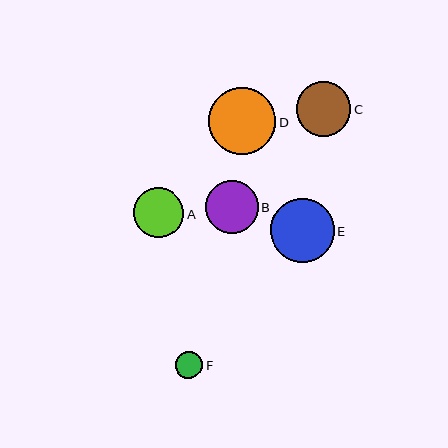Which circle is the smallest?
Circle F is the smallest with a size of approximately 27 pixels.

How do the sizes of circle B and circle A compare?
Circle B and circle A are approximately the same size.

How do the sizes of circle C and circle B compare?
Circle C and circle B are approximately the same size.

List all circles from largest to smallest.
From largest to smallest: D, E, C, B, A, F.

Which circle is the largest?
Circle D is the largest with a size of approximately 67 pixels.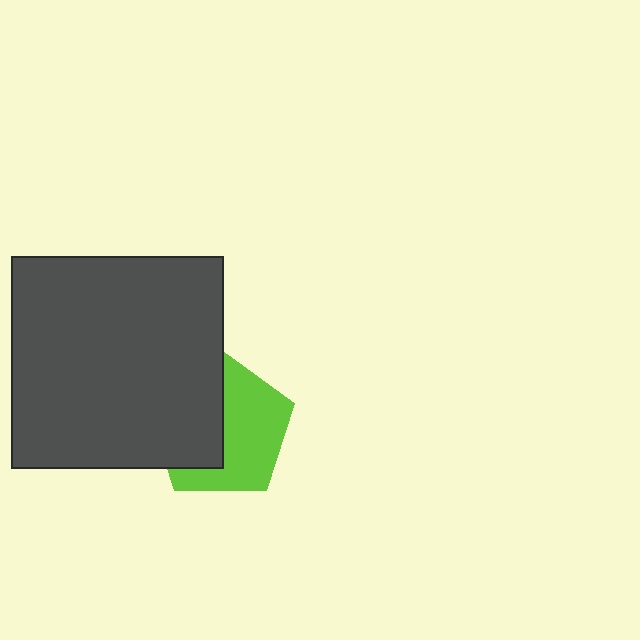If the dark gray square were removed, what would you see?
You would see the complete lime pentagon.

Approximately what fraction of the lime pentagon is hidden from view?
Roughly 45% of the lime pentagon is hidden behind the dark gray square.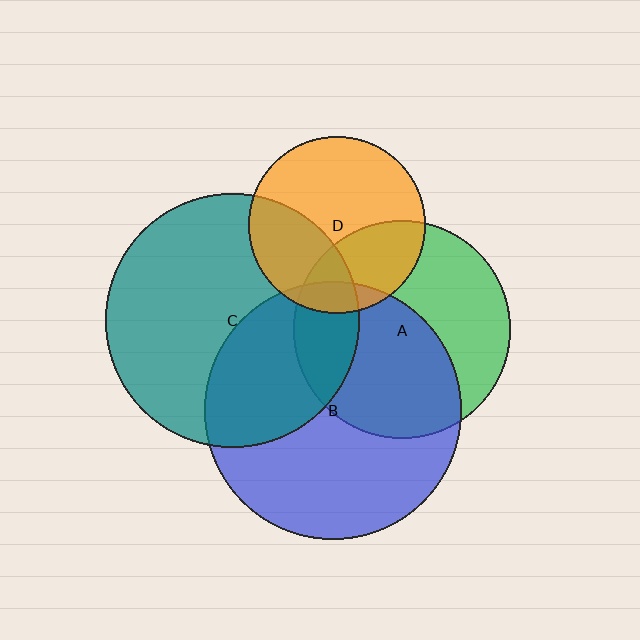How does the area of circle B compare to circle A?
Approximately 1.4 times.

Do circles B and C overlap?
Yes.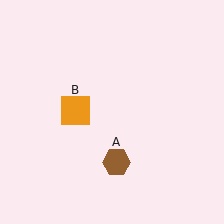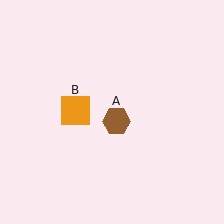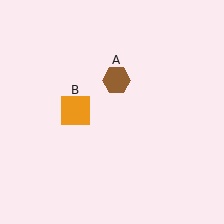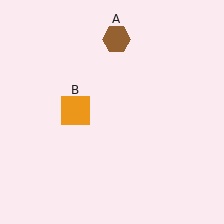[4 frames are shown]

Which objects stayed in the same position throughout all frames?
Orange square (object B) remained stationary.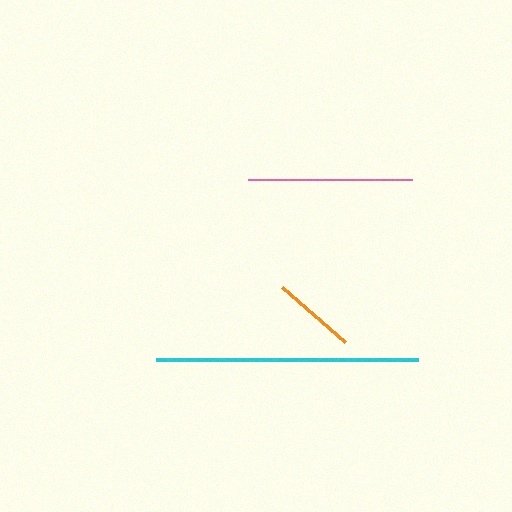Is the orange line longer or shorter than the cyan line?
The cyan line is longer than the orange line.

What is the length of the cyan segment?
The cyan segment is approximately 261 pixels long.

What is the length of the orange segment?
The orange segment is approximately 84 pixels long.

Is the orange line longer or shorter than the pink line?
The pink line is longer than the orange line.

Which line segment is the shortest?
The orange line is the shortest at approximately 84 pixels.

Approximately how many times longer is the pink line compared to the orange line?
The pink line is approximately 1.9 times the length of the orange line.